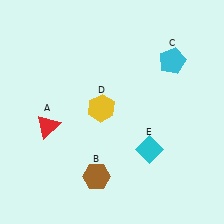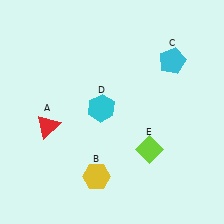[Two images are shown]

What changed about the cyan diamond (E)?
In Image 1, E is cyan. In Image 2, it changed to lime.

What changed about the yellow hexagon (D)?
In Image 1, D is yellow. In Image 2, it changed to cyan.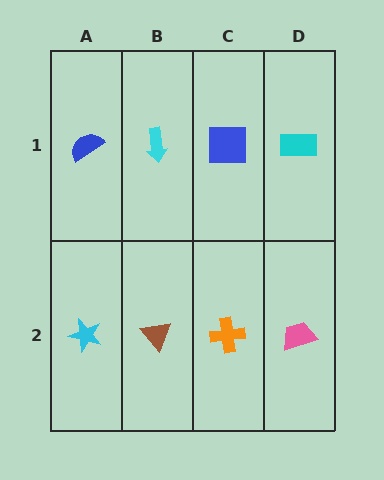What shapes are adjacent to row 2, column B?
A cyan arrow (row 1, column B), a cyan star (row 2, column A), an orange cross (row 2, column C).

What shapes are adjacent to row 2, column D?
A cyan rectangle (row 1, column D), an orange cross (row 2, column C).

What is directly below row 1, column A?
A cyan star.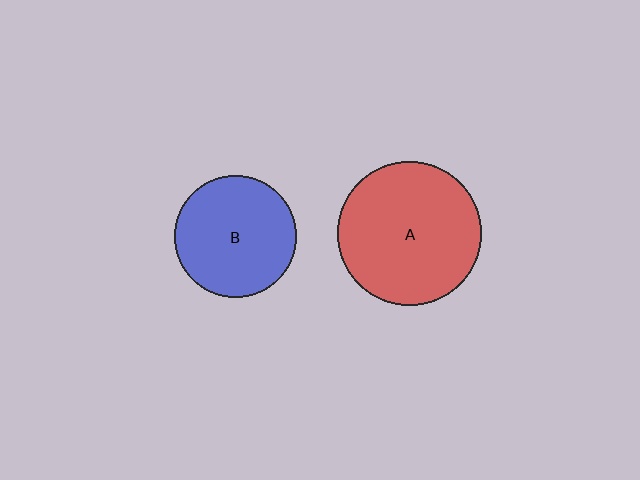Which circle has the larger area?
Circle A (red).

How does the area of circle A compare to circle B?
Approximately 1.4 times.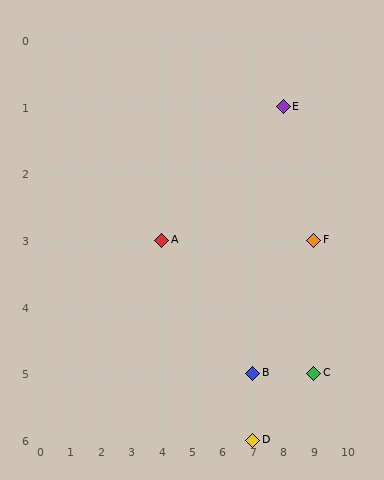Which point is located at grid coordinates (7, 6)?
Point D is at (7, 6).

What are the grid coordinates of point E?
Point E is at grid coordinates (8, 1).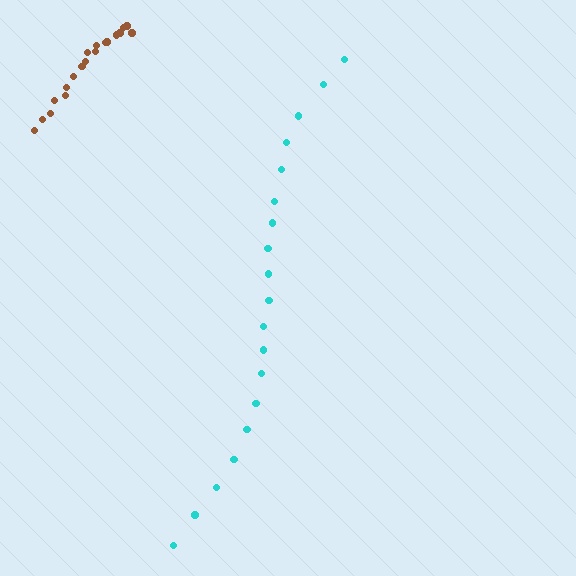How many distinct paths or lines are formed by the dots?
There are 2 distinct paths.